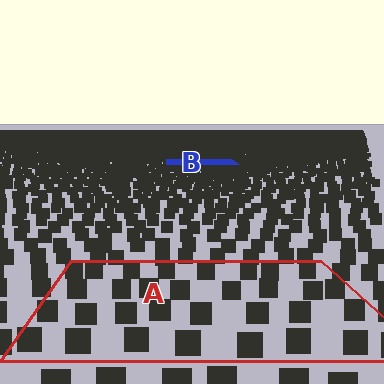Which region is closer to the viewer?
Region A is closer. The texture elements there are larger and more spread out.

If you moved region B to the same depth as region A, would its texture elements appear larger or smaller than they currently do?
They would appear larger. At a closer depth, the same texture elements are projected at a bigger on-screen size.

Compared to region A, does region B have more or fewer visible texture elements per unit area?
Region B has more texture elements per unit area — they are packed more densely because it is farther away.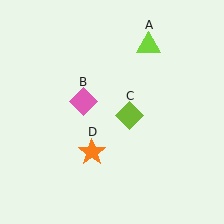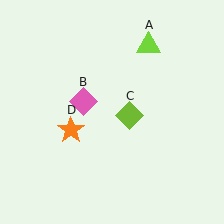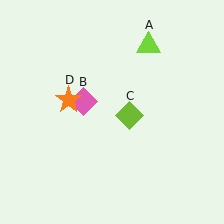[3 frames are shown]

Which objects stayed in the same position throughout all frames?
Lime triangle (object A) and pink diamond (object B) and lime diamond (object C) remained stationary.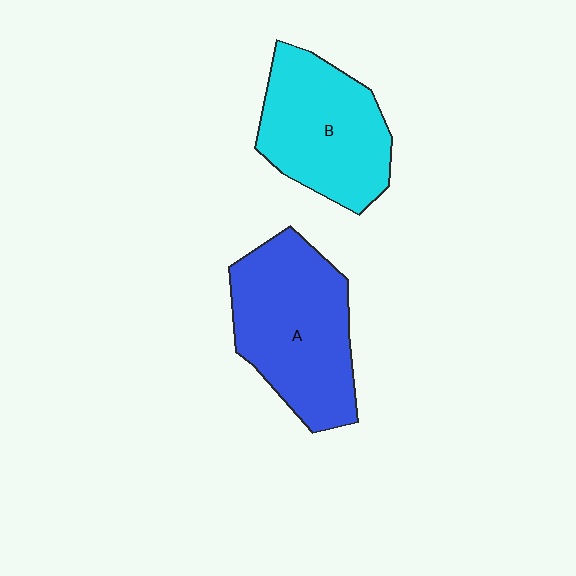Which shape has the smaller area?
Shape B (cyan).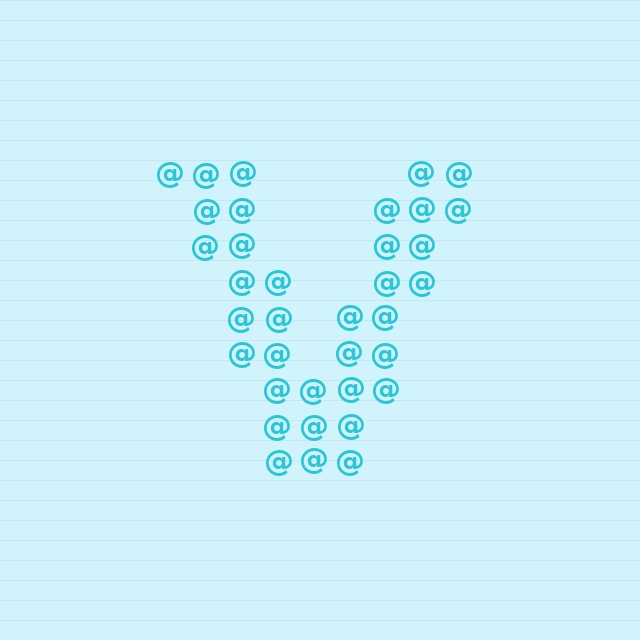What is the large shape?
The large shape is the letter V.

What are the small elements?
The small elements are at signs.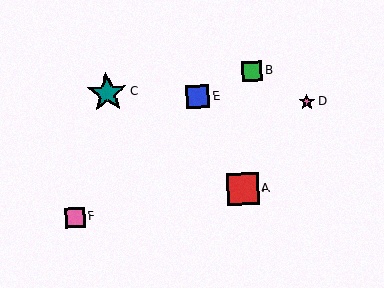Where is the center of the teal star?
The center of the teal star is at (107, 93).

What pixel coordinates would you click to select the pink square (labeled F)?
Click at (75, 218) to select the pink square F.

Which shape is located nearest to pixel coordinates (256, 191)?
The red square (labeled A) at (243, 189) is nearest to that location.